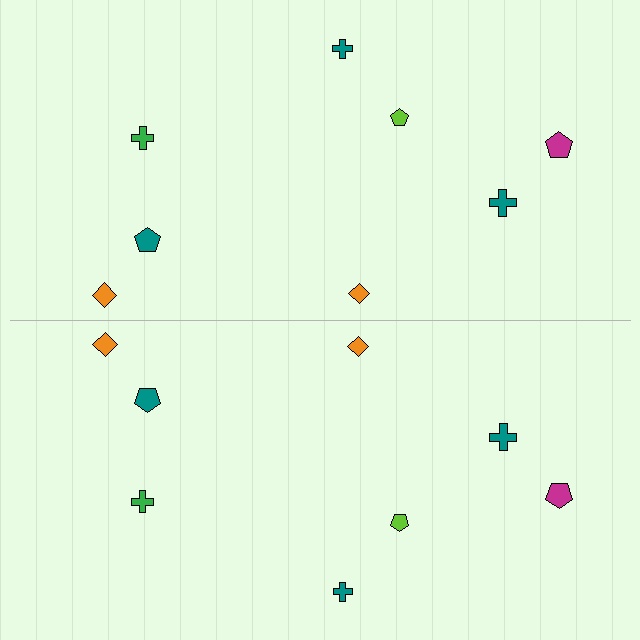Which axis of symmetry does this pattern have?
The pattern has a horizontal axis of symmetry running through the center of the image.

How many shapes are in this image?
There are 16 shapes in this image.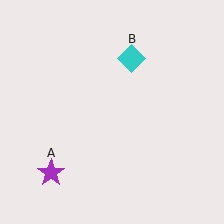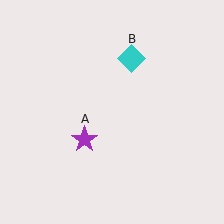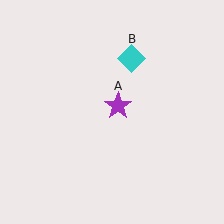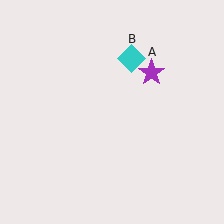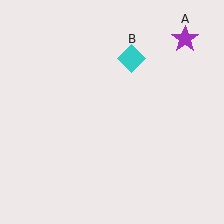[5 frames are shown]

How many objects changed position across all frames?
1 object changed position: purple star (object A).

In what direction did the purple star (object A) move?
The purple star (object A) moved up and to the right.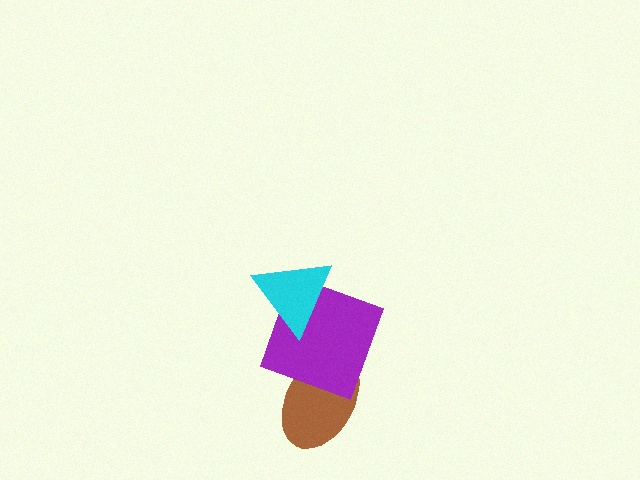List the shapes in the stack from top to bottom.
From top to bottom: the cyan triangle, the purple square, the brown ellipse.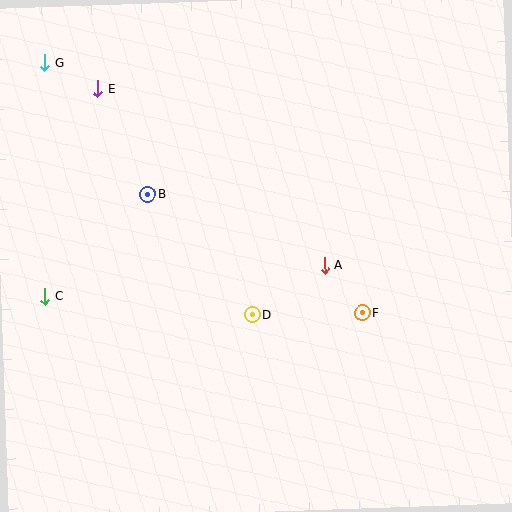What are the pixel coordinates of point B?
Point B is at (147, 195).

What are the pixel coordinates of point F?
Point F is at (362, 313).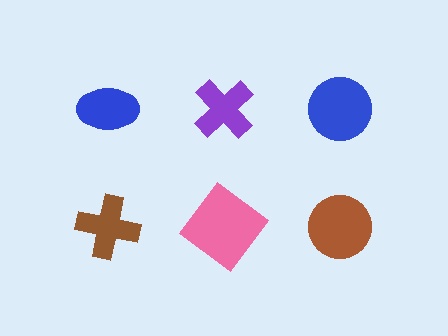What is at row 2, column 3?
A brown circle.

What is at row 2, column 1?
A brown cross.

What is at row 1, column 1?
A blue ellipse.